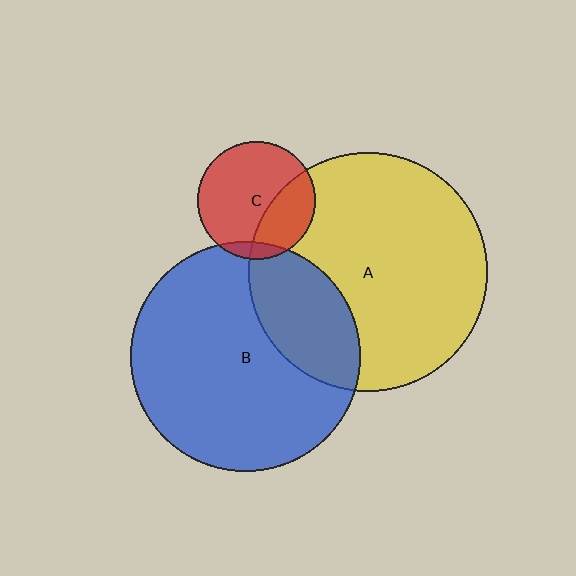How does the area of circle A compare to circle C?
Approximately 4.1 times.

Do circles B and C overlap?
Yes.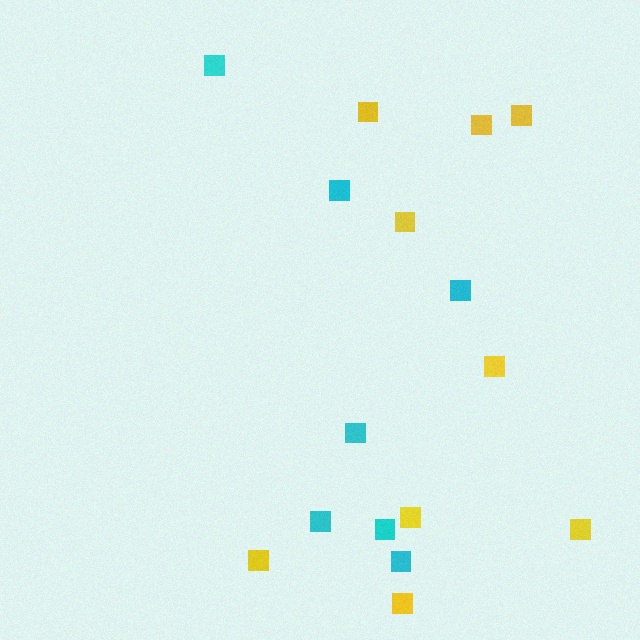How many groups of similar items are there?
There are 2 groups: one group of cyan squares (7) and one group of yellow squares (9).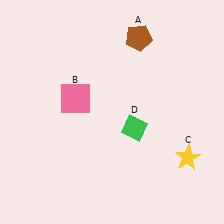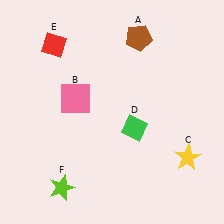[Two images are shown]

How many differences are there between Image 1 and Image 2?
There are 2 differences between the two images.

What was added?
A red diamond (E), a lime star (F) were added in Image 2.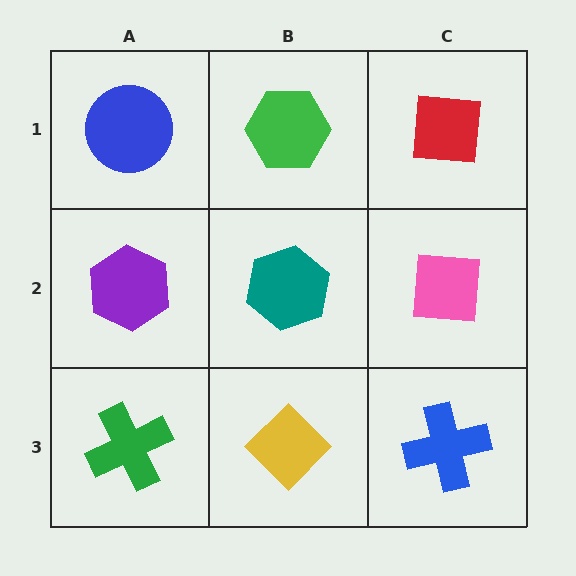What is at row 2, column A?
A purple hexagon.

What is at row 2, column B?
A teal hexagon.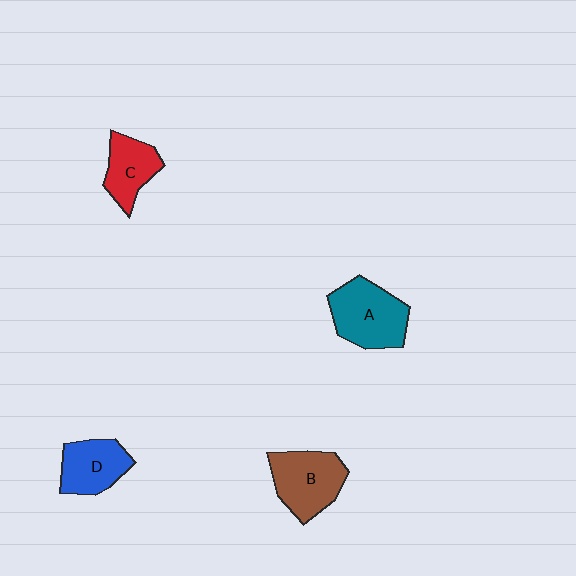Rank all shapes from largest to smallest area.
From largest to smallest: A (teal), B (brown), D (blue), C (red).